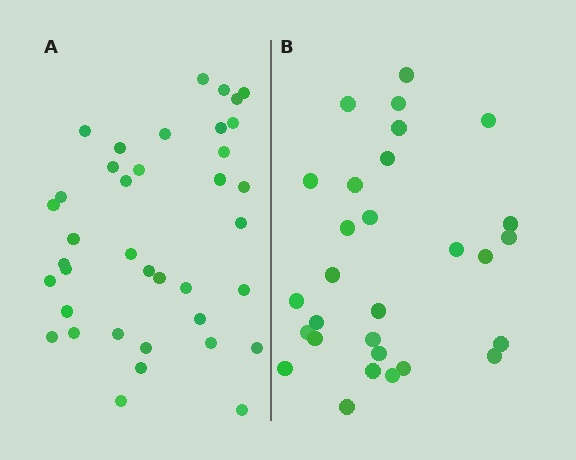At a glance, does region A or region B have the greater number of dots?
Region A (the left region) has more dots.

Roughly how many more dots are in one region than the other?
Region A has roughly 8 or so more dots than region B.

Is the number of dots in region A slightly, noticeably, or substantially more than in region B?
Region A has noticeably more, but not dramatically so. The ratio is roughly 1.3 to 1.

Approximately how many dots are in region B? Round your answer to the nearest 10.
About 30 dots. (The exact count is 29, which rounds to 30.)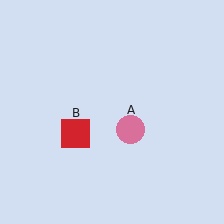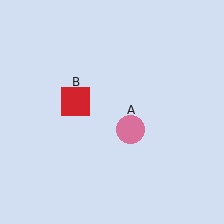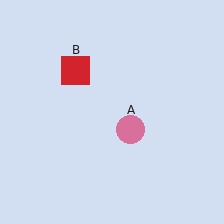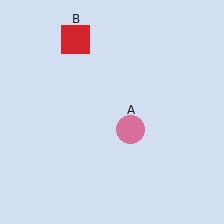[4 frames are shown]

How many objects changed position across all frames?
1 object changed position: red square (object B).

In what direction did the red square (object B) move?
The red square (object B) moved up.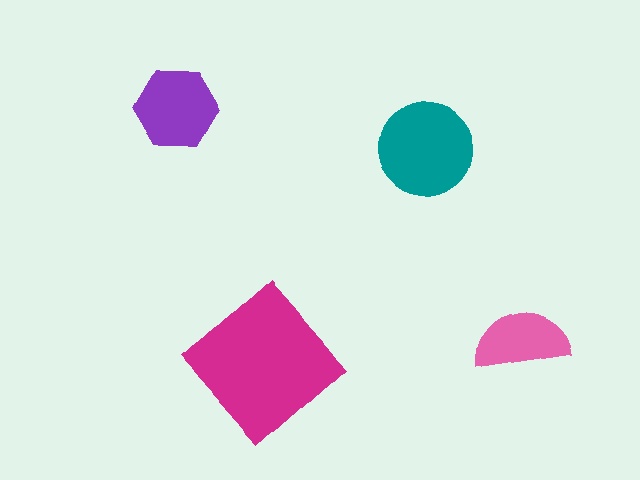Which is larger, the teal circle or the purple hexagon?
The teal circle.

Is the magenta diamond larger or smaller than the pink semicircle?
Larger.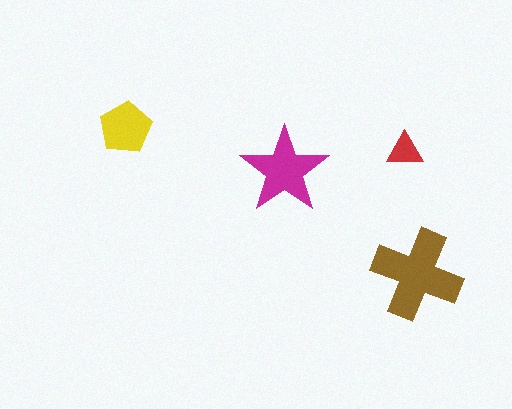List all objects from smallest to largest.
The red triangle, the yellow pentagon, the magenta star, the brown cross.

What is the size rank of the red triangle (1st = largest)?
4th.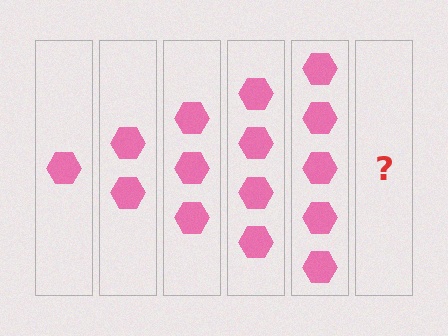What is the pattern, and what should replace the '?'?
The pattern is that each step adds one more hexagon. The '?' should be 6 hexagons.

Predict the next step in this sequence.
The next step is 6 hexagons.